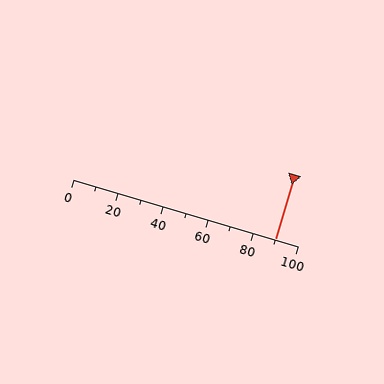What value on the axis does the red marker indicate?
The marker indicates approximately 90.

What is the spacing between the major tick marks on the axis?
The major ticks are spaced 20 apart.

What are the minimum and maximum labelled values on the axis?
The axis runs from 0 to 100.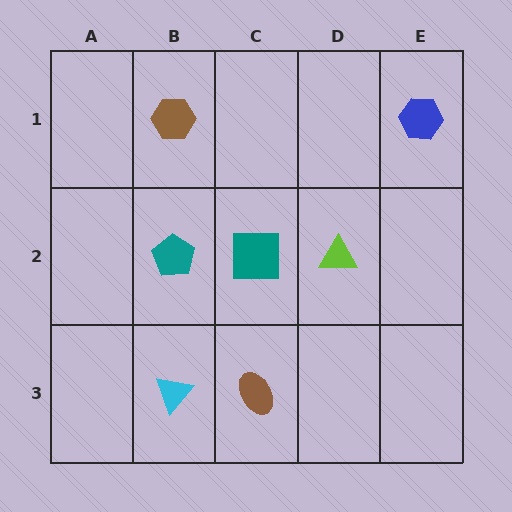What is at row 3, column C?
A brown ellipse.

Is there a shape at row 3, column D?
No, that cell is empty.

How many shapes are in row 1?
2 shapes.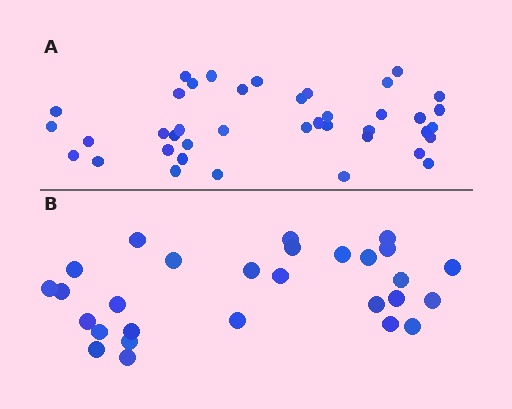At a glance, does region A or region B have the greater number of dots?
Region A (the top region) has more dots.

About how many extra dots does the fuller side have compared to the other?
Region A has roughly 12 or so more dots than region B.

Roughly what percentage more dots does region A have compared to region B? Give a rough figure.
About 45% more.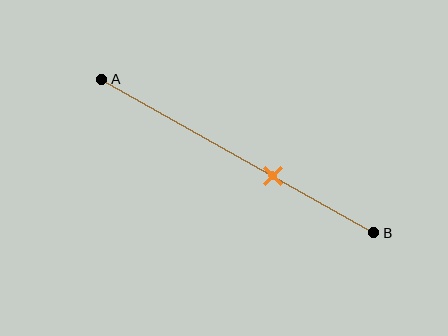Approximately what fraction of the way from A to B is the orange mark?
The orange mark is approximately 65% of the way from A to B.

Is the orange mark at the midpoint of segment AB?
No, the mark is at about 65% from A, not at the 50% midpoint.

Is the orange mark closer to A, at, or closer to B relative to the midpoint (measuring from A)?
The orange mark is closer to point B than the midpoint of segment AB.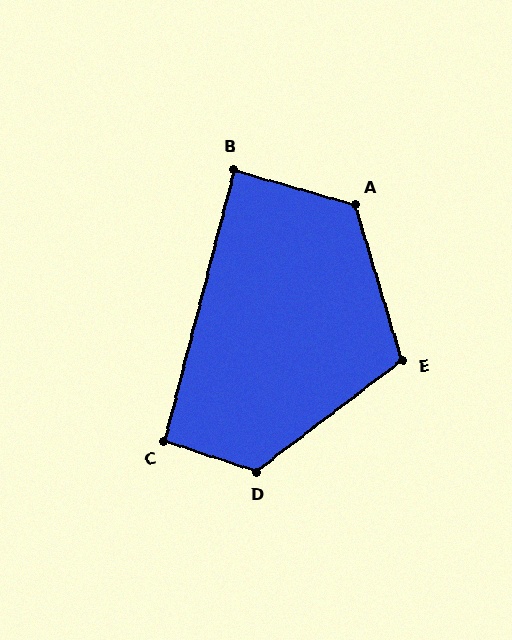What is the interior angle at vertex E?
Approximately 110 degrees (obtuse).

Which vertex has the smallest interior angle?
B, at approximately 88 degrees.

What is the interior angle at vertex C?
Approximately 94 degrees (approximately right).